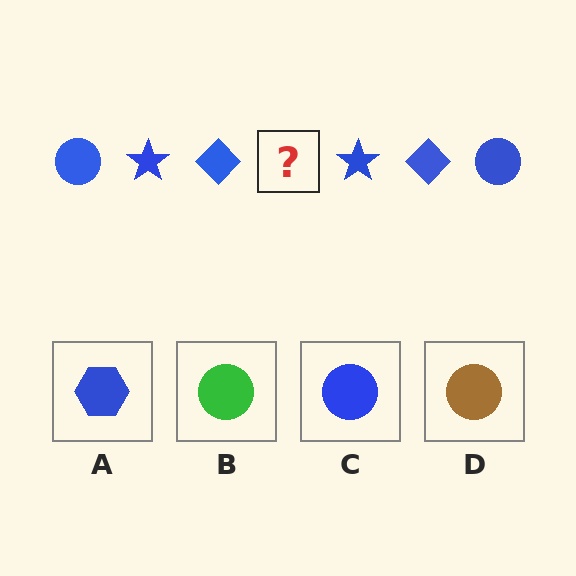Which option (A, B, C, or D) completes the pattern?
C.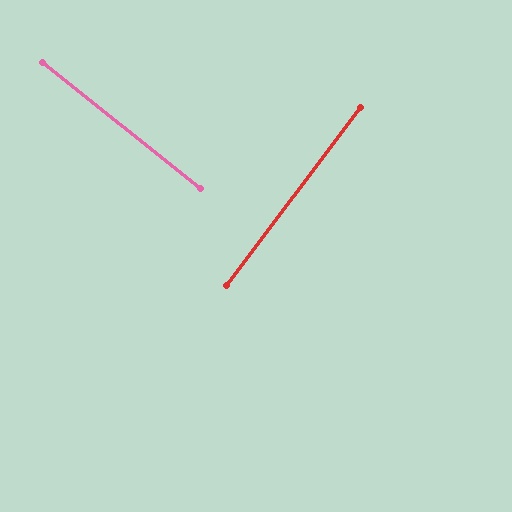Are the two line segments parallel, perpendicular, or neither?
Perpendicular — they meet at approximately 88°.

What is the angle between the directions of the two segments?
Approximately 88 degrees.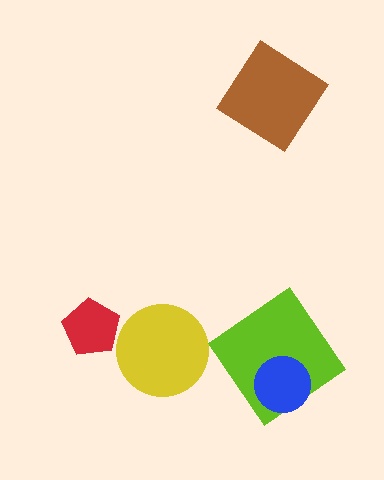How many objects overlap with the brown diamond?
0 objects overlap with the brown diamond.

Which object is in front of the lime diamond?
The blue circle is in front of the lime diamond.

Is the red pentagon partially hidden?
No, no other shape covers it.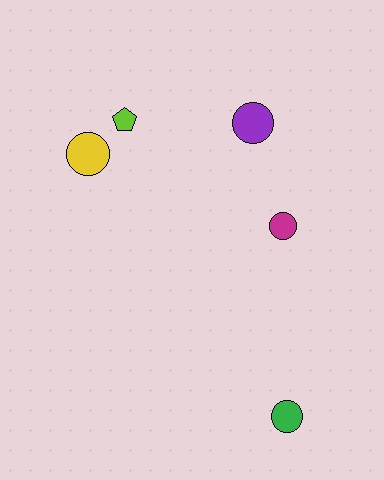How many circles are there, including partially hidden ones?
There are 4 circles.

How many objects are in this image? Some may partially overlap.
There are 5 objects.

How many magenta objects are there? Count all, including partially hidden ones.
There is 1 magenta object.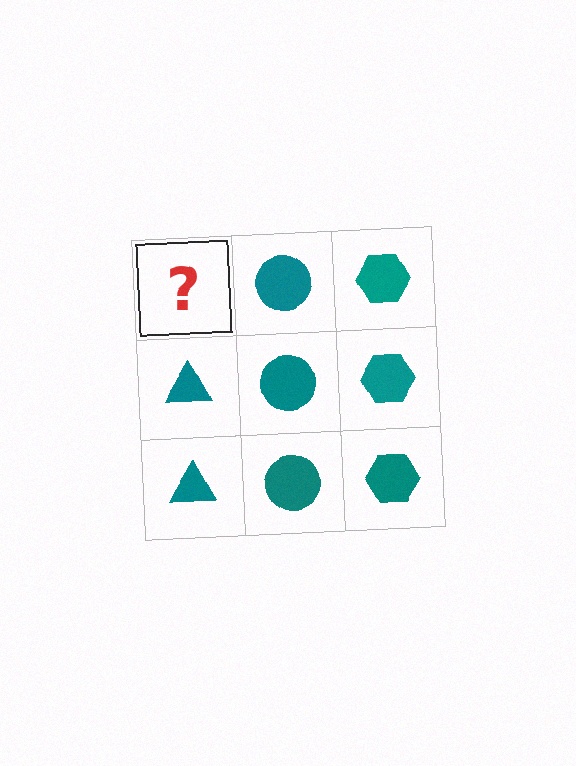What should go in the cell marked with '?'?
The missing cell should contain a teal triangle.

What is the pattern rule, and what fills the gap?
The rule is that each column has a consistent shape. The gap should be filled with a teal triangle.